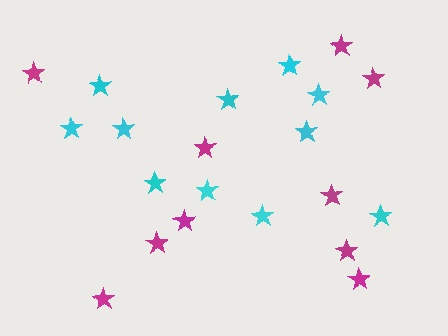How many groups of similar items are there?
There are 2 groups: one group of cyan stars (11) and one group of magenta stars (10).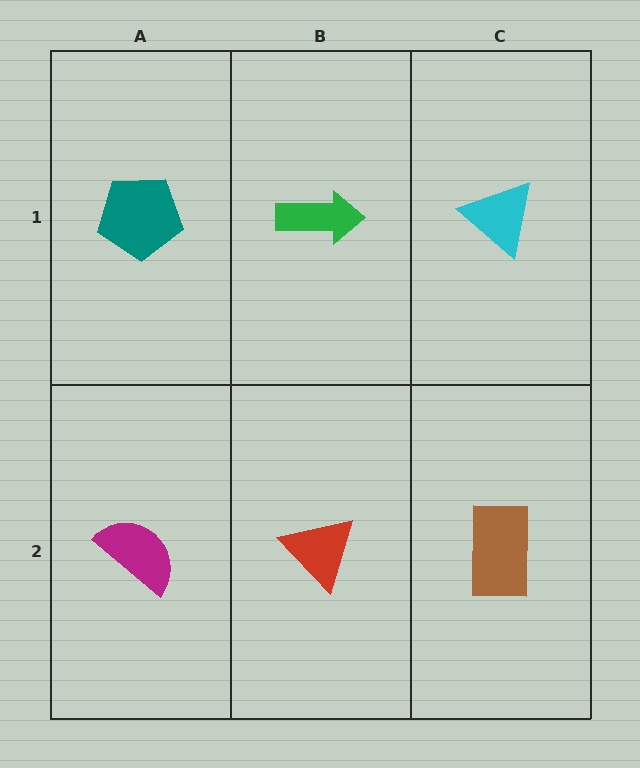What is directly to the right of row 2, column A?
A red triangle.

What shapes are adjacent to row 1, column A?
A magenta semicircle (row 2, column A), a green arrow (row 1, column B).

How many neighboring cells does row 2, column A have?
2.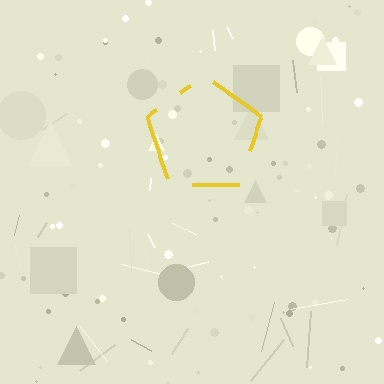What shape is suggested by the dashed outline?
The dashed outline suggests a pentagon.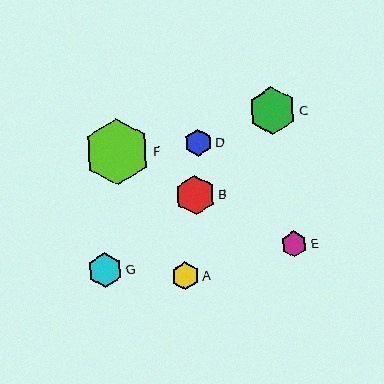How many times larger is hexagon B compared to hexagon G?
Hexagon B is approximately 1.1 times the size of hexagon G.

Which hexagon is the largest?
Hexagon F is the largest with a size of approximately 67 pixels.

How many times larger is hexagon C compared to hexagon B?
Hexagon C is approximately 1.2 times the size of hexagon B.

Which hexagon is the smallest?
Hexagon E is the smallest with a size of approximately 26 pixels.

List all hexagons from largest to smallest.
From largest to smallest: F, C, B, G, A, D, E.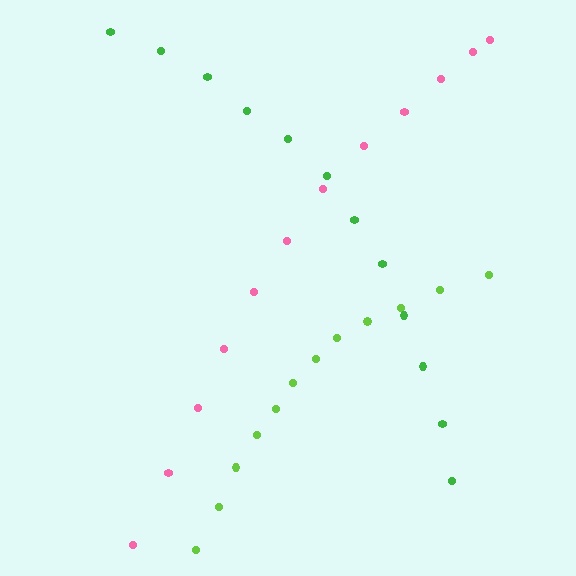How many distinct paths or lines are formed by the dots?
There are 3 distinct paths.